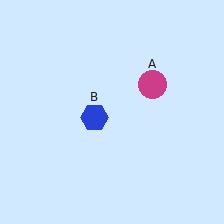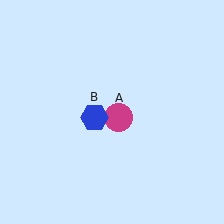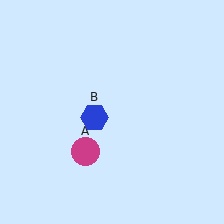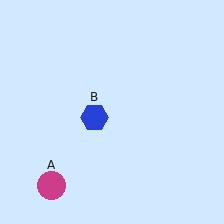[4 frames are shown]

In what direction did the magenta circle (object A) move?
The magenta circle (object A) moved down and to the left.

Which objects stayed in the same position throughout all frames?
Blue hexagon (object B) remained stationary.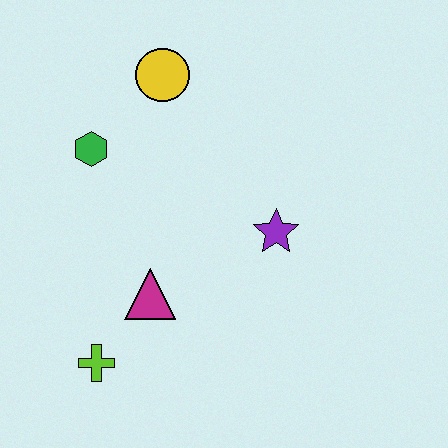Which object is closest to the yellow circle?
The green hexagon is closest to the yellow circle.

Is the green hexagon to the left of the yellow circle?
Yes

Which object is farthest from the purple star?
The lime cross is farthest from the purple star.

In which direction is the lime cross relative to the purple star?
The lime cross is to the left of the purple star.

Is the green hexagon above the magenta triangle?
Yes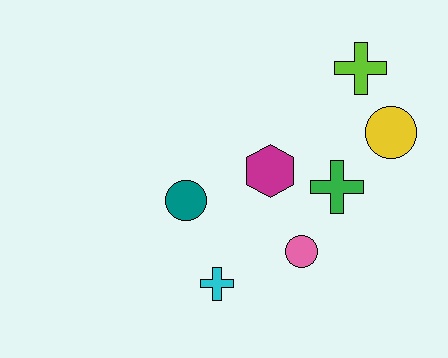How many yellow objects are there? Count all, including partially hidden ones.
There is 1 yellow object.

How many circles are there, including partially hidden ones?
There are 3 circles.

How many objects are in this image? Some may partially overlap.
There are 7 objects.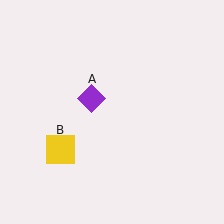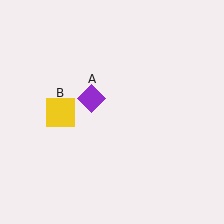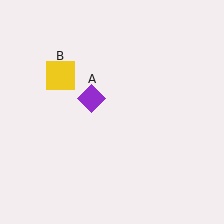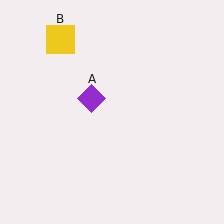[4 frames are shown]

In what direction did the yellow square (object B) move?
The yellow square (object B) moved up.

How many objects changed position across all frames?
1 object changed position: yellow square (object B).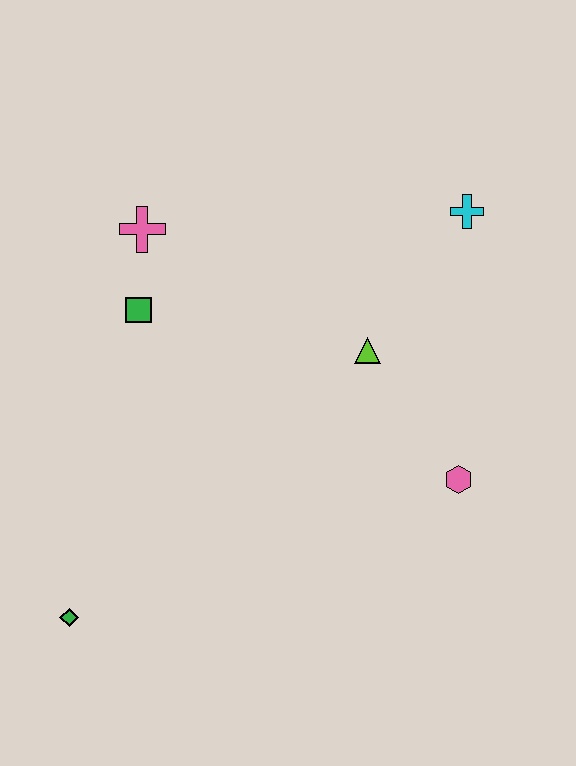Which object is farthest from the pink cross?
The pink hexagon is farthest from the pink cross.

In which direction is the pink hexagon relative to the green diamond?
The pink hexagon is to the right of the green diamond.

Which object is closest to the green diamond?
The green square is closest to the green diamond.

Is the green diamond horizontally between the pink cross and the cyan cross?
No